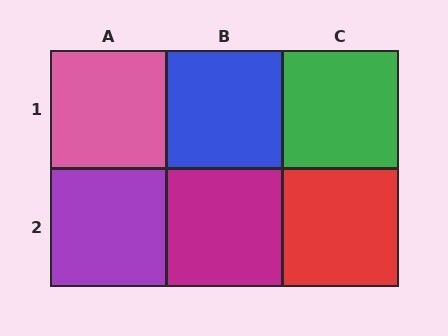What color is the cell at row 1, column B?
Blue.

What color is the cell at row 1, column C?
Green.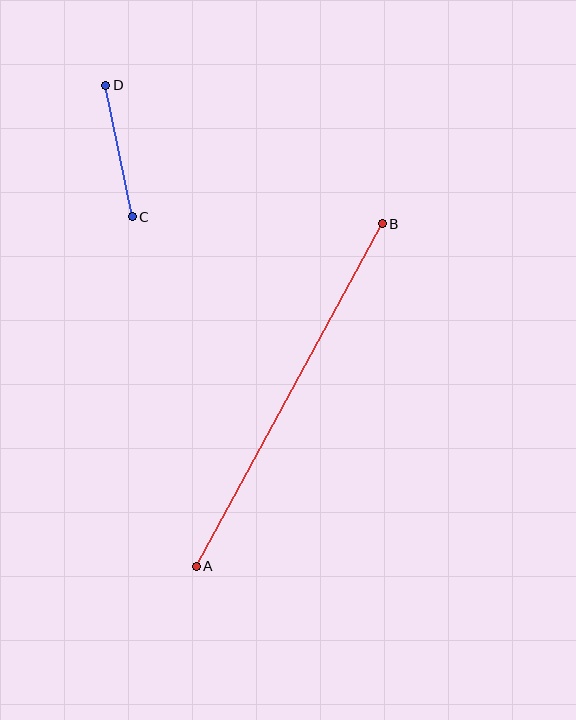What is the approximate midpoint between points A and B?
The midpoint is at approximately (289, 395) pixels.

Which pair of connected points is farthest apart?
Points A and B are farthest apart.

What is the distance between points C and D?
The distance is approximately 134 pixels.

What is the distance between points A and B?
The distance is approximately 390 pixels.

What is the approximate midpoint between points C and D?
The midpoint is at approximately (119, 151) pixels.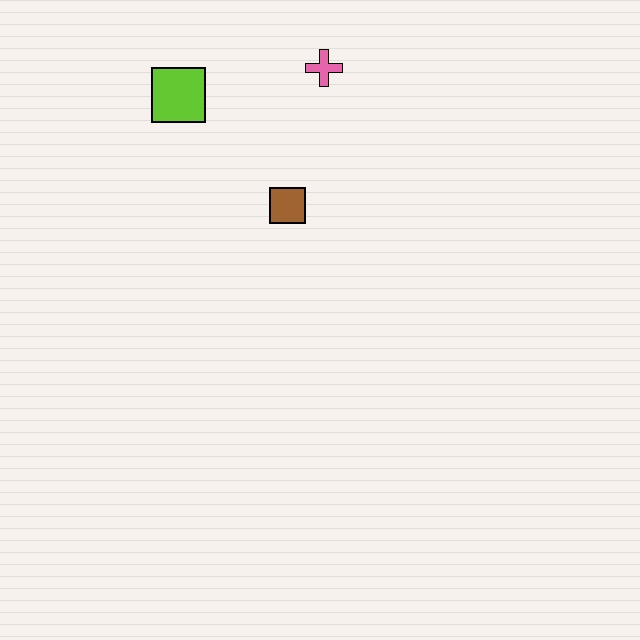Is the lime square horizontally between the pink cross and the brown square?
No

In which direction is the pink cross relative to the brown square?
The pink cross is above the brown square.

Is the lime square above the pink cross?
No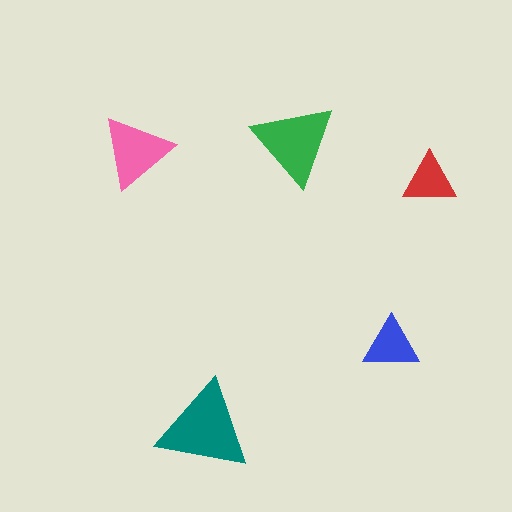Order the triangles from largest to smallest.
the teal one, the green one, the pink one, the blue one, the red one.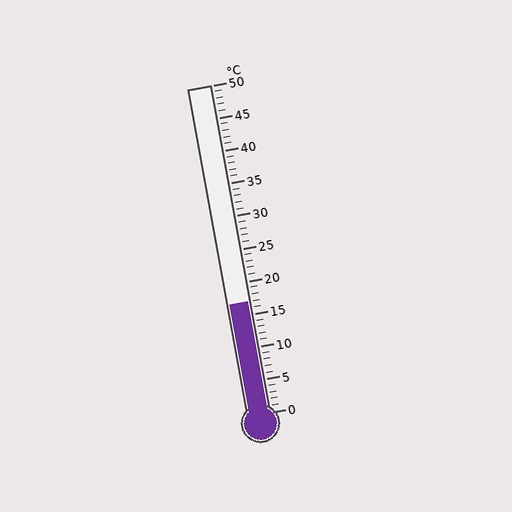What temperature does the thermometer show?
The thermometer shows approximately 17°C.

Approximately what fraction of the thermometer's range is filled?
The thermometer is filled to approximately 35% of its range.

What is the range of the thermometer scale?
The thermometer scale ranges from 0°C to 50°C.